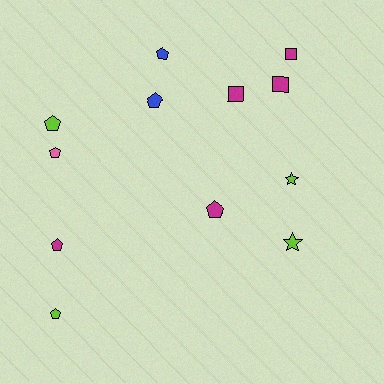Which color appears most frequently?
Magenta, with 5 objects.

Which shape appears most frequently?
Pentagon, with 7 objects.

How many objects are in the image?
There are 12 objects.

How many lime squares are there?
There are no lime squares.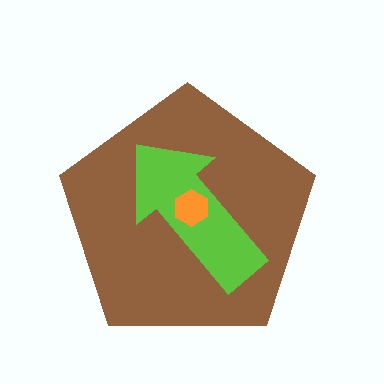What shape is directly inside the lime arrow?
The orange hexagon.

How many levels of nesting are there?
3.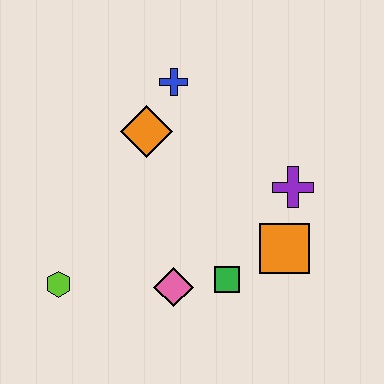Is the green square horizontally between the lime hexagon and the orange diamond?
No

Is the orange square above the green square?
Yes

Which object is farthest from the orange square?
The lime hexagon is farthest from the orange square.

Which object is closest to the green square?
The pink diamond is closest to the green square.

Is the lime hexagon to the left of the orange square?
Yes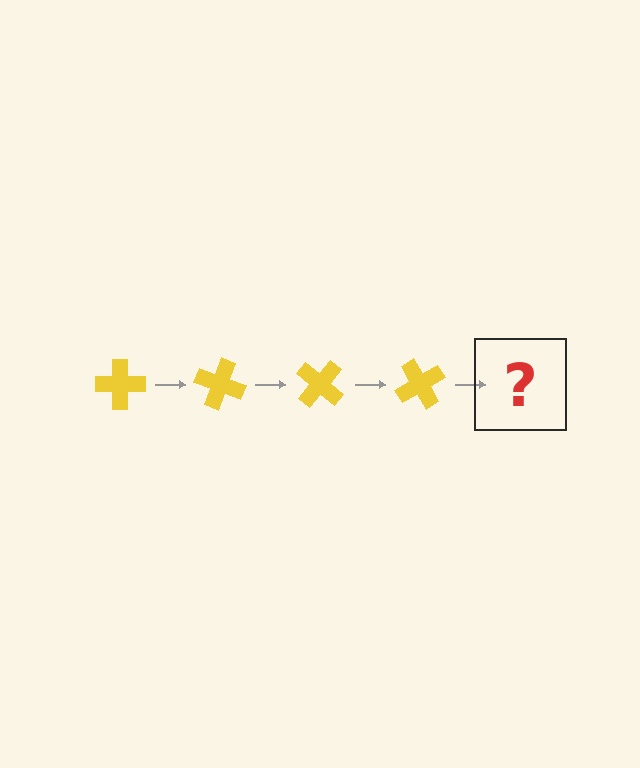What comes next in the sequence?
The next element should be a yellow cross rotated 80 degrees.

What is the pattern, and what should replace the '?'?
The pattern is that the cross rotates 20 degrees each step. The '?' should be a yellow cross rotated 80 degrees.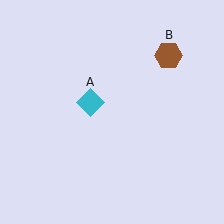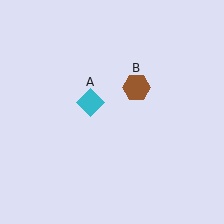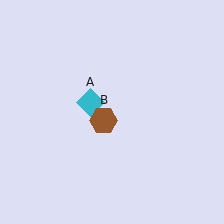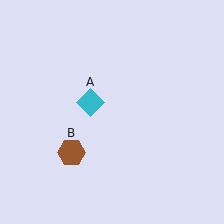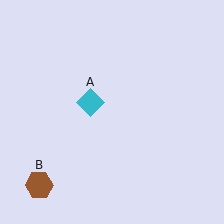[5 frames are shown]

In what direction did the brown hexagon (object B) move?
The brown hexagon (object B) moved down and to the left.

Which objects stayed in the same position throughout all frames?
Cyan diamond (object A) remained stationary.